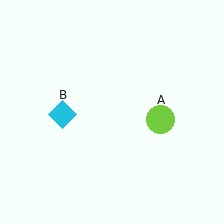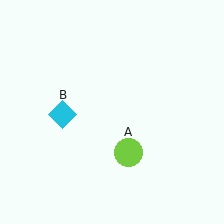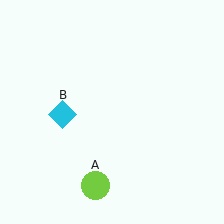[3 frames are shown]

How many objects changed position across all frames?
1 object changed position: lime circle (object A).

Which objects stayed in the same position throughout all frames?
Cyan diamond (object B) remained stationary.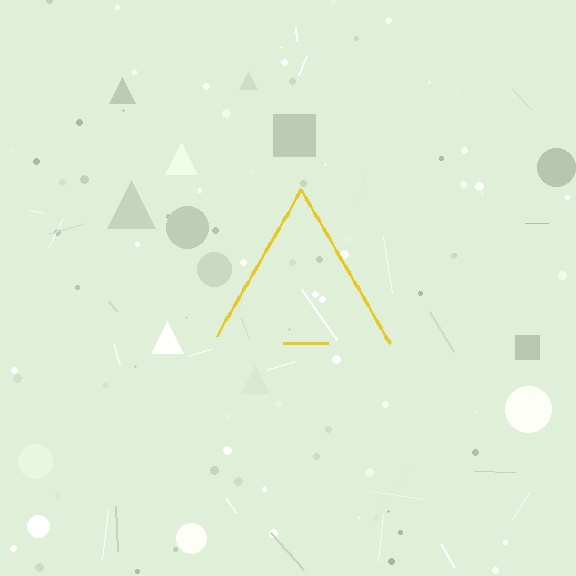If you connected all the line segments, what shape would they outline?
They would outline a triangle.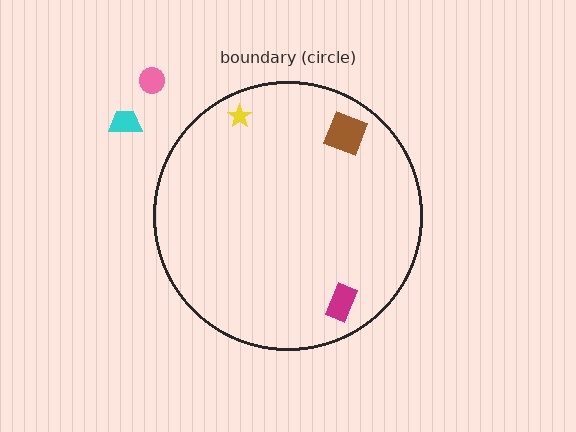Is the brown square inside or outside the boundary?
Inside.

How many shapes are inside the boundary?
3 inside, 2 outside.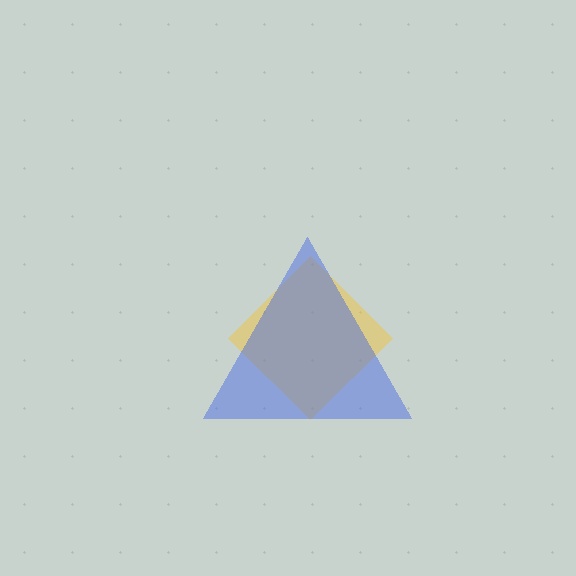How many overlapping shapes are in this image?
There are 2 overlapping shapes in the image.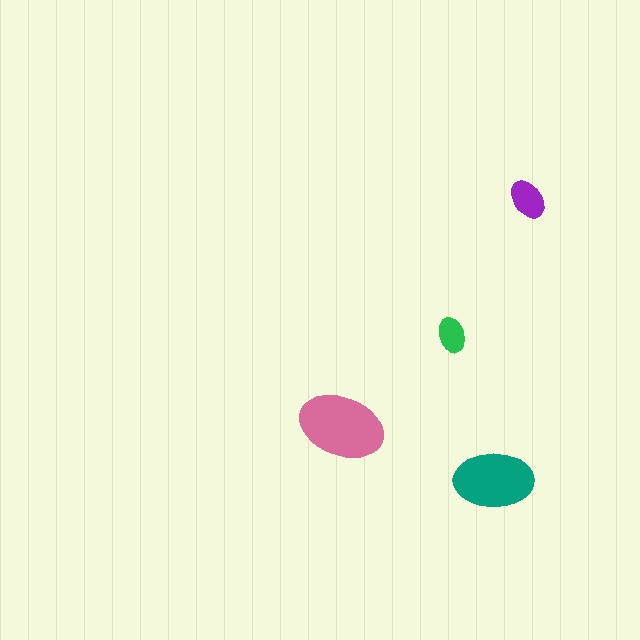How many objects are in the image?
There are 4 objects in the image.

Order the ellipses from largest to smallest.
the pink one, the teal one, the purple one, the green one.